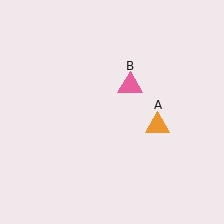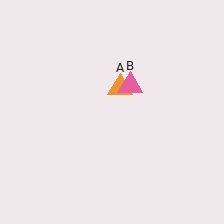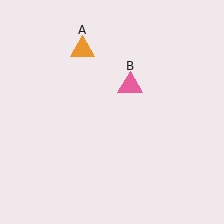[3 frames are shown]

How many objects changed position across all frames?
1 object changed position: orange triangle (object A).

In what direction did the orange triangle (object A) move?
The orange triangle (object A) moved up and to the left.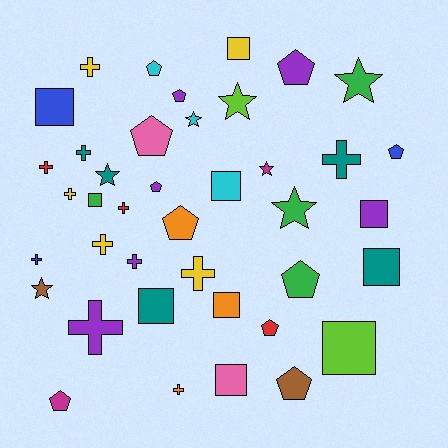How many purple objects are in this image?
There are 6 purple objects.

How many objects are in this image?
There are 40 objects.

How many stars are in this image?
There are 7 stars.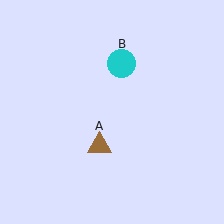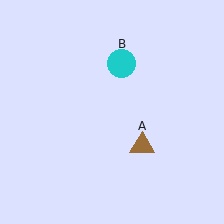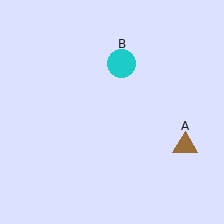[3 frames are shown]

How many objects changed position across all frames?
1 object changed position: brown triangle (object A).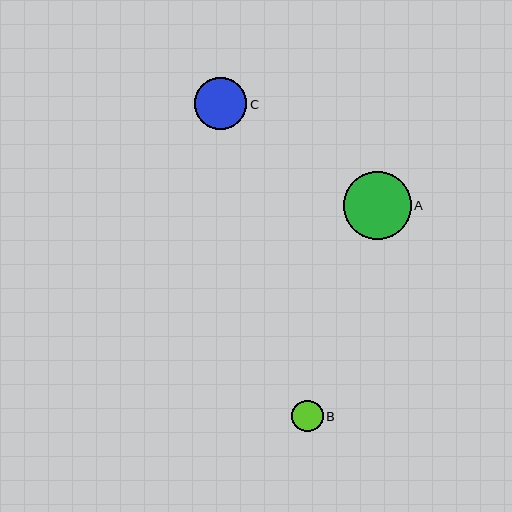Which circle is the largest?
Circle A is the largest with a size of approximately 68 pixels.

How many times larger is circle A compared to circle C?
Circle A is approximately 1.3 times the size of circle C.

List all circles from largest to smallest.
From largest to smallest: A, C, B.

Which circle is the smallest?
Circle B is the smallest with a size of approximately 31 pixels.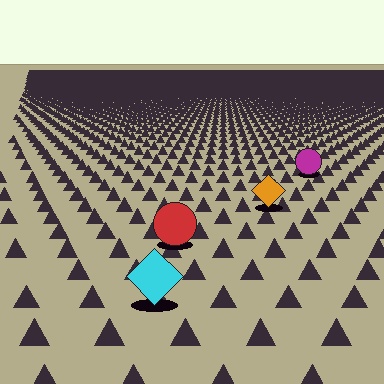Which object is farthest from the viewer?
The magenta circle is farthest from the viewer. It appears smaller and the ground texture around it is denser.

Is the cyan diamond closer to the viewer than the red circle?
Yes. The cyan diamond is closer — you can tell from the texture gradient: the ground texture is coarser near it.